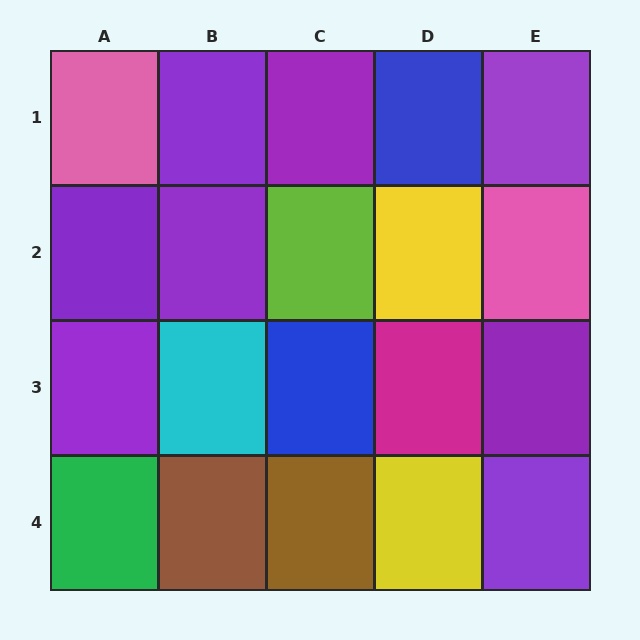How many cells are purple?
8 cells are purple.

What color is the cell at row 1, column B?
Purple.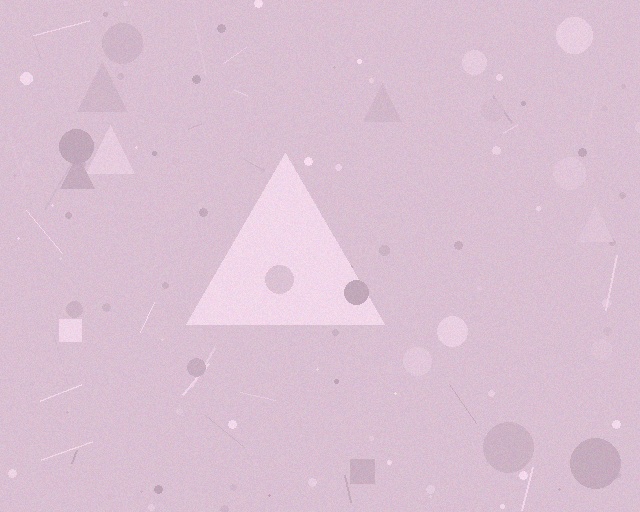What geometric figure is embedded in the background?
A triangle is embedded in the background.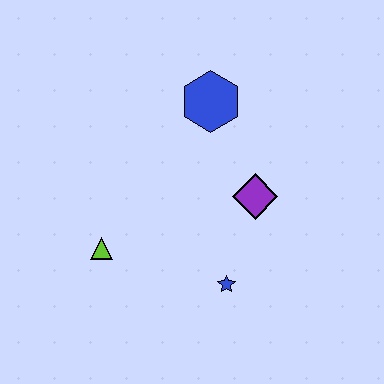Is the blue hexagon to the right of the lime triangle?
Yes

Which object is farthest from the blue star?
The blue hexagon is farthest from the blue star.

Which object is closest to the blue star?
The purple diamond is closest to the blue star.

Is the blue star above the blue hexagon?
No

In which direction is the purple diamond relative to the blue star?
The purple diamond is above the blue star.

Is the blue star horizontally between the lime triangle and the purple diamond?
Yes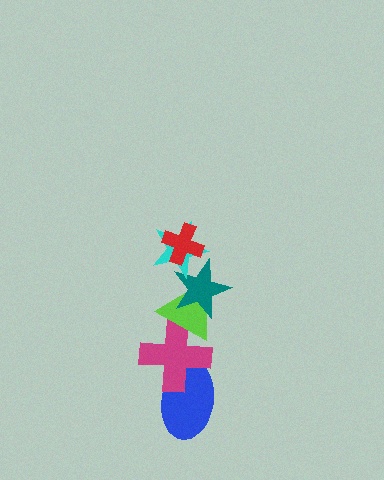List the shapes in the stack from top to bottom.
From top to bottom: the red cross, the cyan star, the teal star, the lime triangle, the magenta cross, the blue ellipse.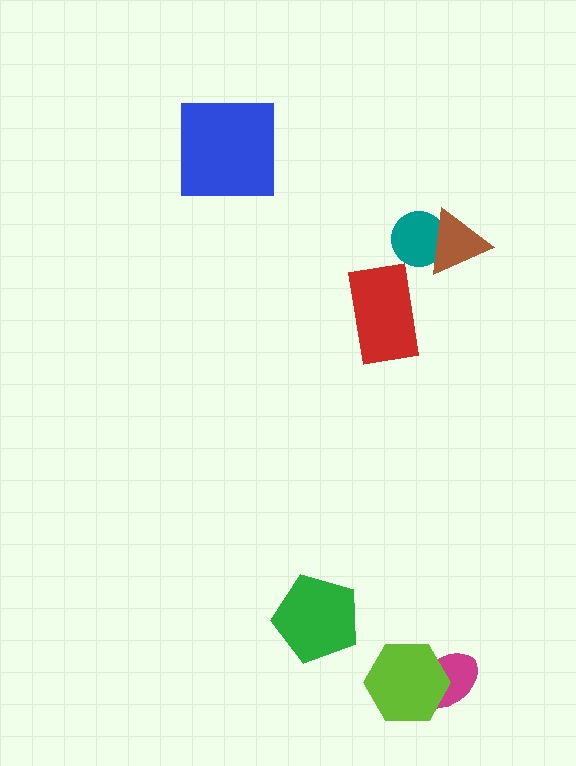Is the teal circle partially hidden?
Yes, it is partially covered by another shape.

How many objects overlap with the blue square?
0 objects overlap with the blue square.